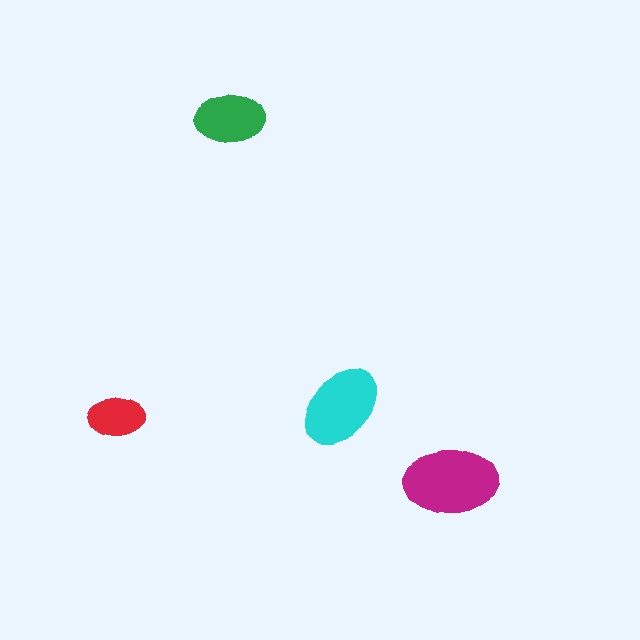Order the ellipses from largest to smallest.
the magenta one, the cyan one, the green one, the red one.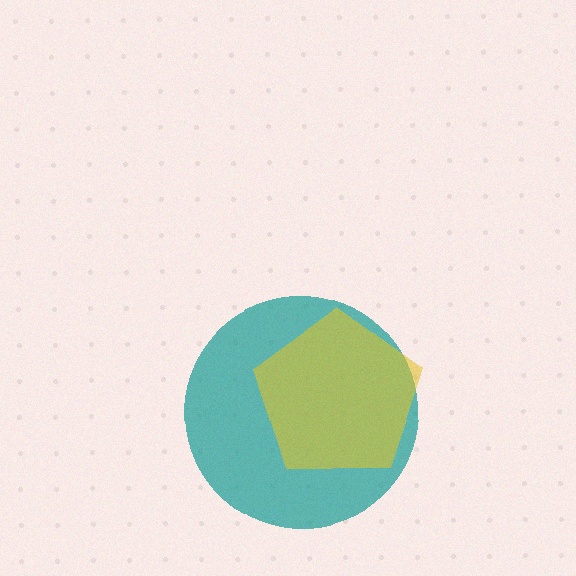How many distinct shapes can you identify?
There are 2 distinct shapes: a teal circle, a yellow pentagon.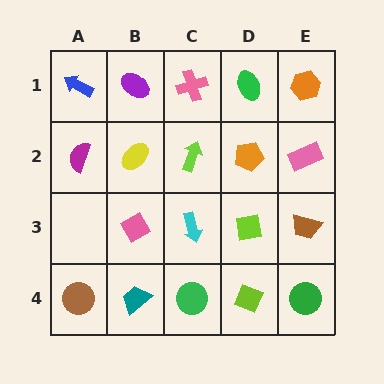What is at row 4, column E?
A green circle.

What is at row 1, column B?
A purple ellipse.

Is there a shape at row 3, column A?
No, that cell is empty.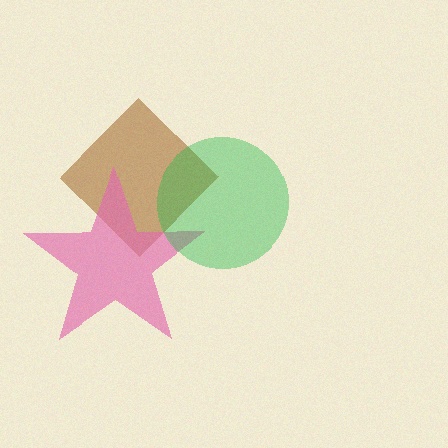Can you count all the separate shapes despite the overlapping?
Yes, there are 3 separate shapes.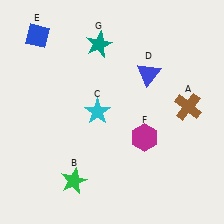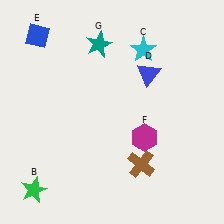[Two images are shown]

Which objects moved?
The objects that moved are: the brown cross (A), the green star (B), the cyan star (C).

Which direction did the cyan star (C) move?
The cyan star (C) moved up.